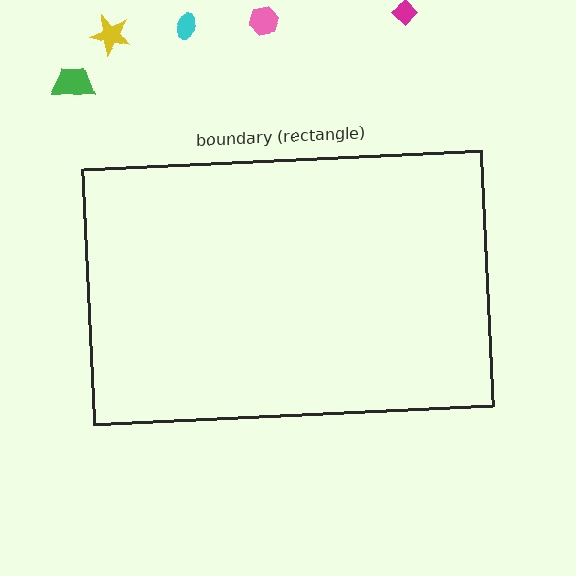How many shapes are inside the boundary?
0 inside, 5 outside.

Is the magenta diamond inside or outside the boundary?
Outside.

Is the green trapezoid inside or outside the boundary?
Outside.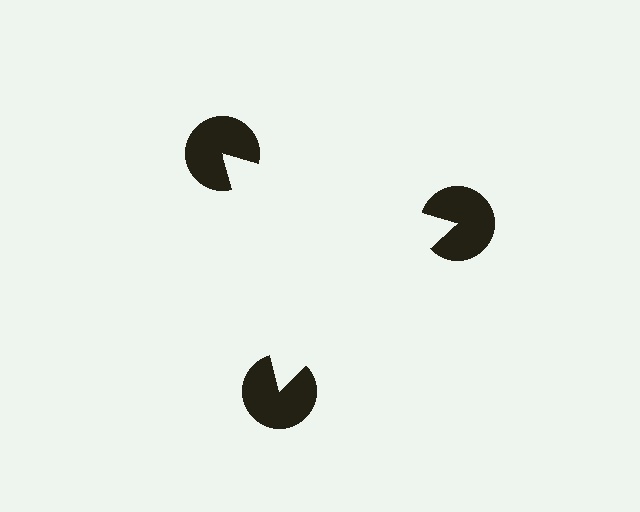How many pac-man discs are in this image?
There are 3 — one at each vertex of the illusory triangle.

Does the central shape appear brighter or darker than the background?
It typically appears slightly brighter than the background, even though no actual brightness change is drawn.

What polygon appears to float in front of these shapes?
An illusory triangle — its edges are inferred from the aligned wedge cuts in the pac-man discs, not physically drawn.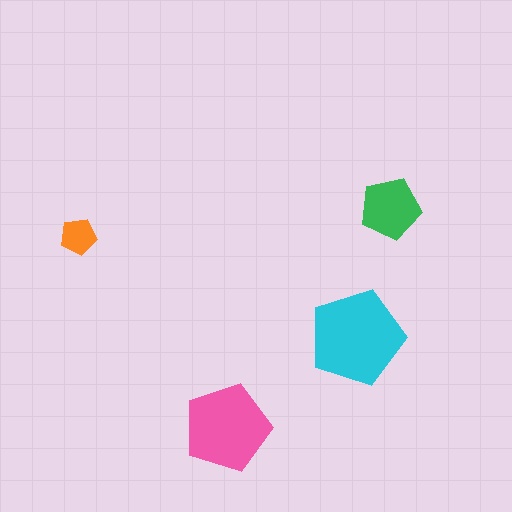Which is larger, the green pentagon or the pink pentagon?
The pink one.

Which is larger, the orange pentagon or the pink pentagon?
The pink one.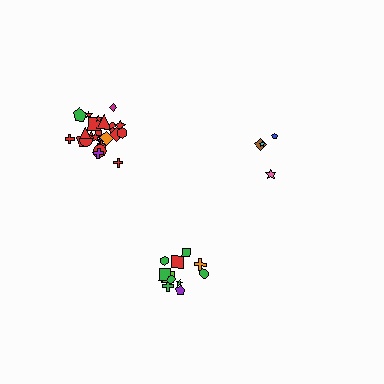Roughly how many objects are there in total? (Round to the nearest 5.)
Roughly 40 objects in total.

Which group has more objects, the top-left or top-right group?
The top-left group.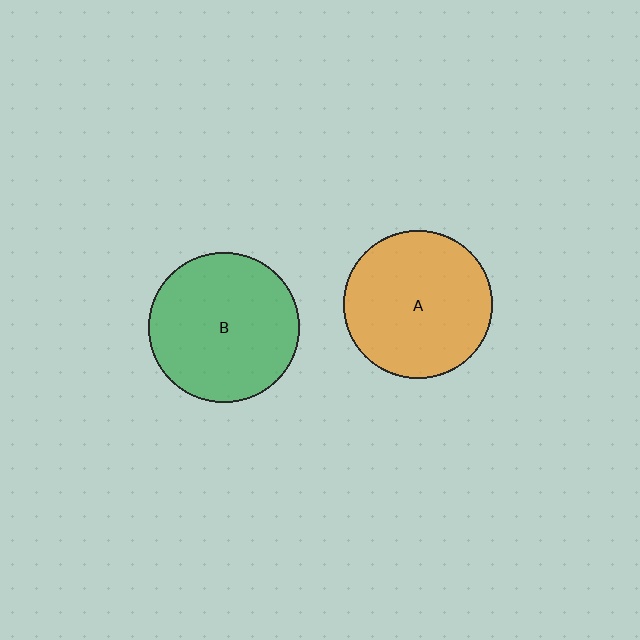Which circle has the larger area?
Circle B (green).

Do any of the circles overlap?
No, none of the circles overlap.